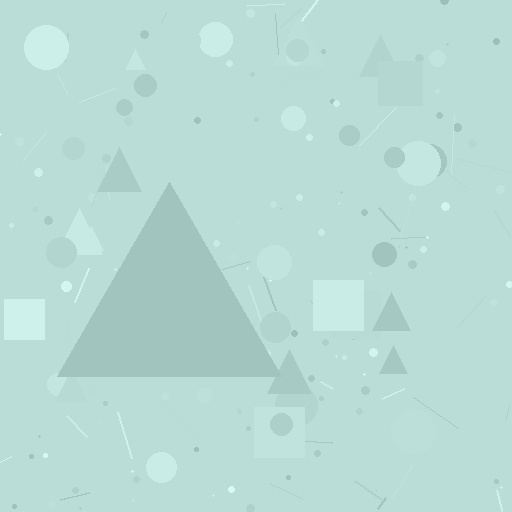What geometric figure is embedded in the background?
A triangle is embedded in the background.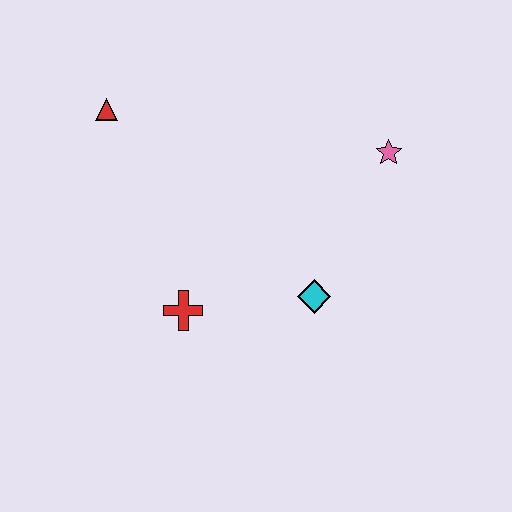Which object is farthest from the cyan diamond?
The red triangle is farthest from the cyan diamond.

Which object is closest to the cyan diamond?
The red cross is closest to the cyan diamond.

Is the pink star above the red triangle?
No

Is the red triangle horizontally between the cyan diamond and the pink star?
No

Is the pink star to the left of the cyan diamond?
No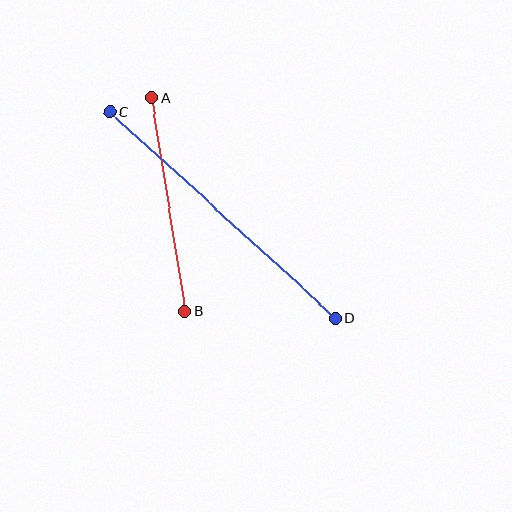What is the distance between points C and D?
The distance is approximately 306 pixels.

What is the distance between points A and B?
The distance is approximately 216 pixels.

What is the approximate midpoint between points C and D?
The midpoint is at approximately (223, 215) pixels.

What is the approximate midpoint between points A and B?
The midpoint is at approximately (168, 205) pixels.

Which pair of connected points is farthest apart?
Points C and D are farthest apart.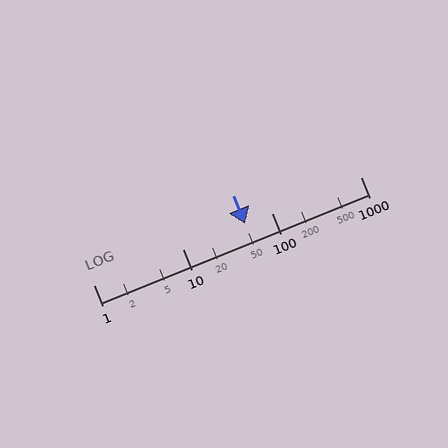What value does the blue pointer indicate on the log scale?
The pointer indicates approximately 50.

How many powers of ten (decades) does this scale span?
The scale spans 3 decades, from 1 to 1000.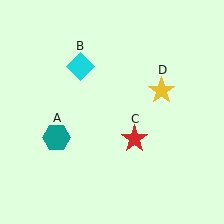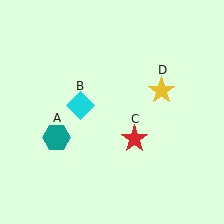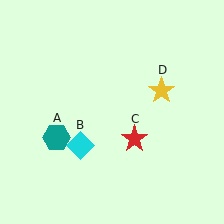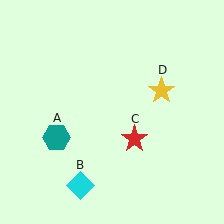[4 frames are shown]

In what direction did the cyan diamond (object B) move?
The cyan diamond (object B) moved down.